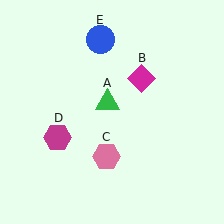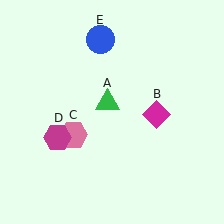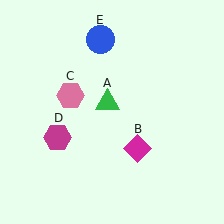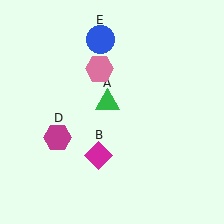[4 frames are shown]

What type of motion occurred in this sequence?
The magenta diamond (object B), pink hexagon (object C) rotated clockwise around the center of the scene.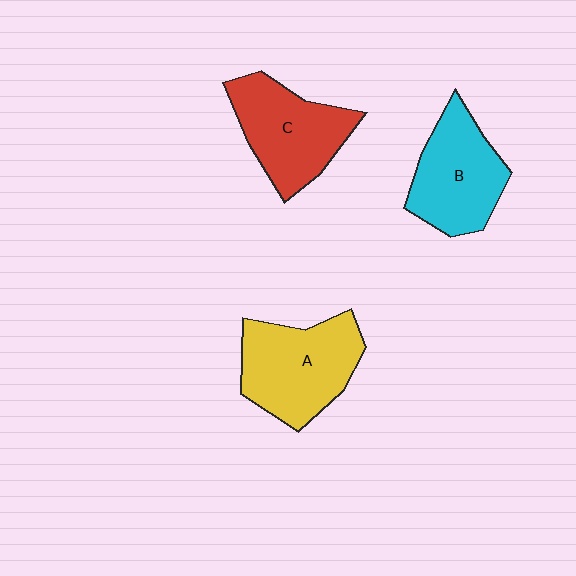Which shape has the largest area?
Shape A (yellow).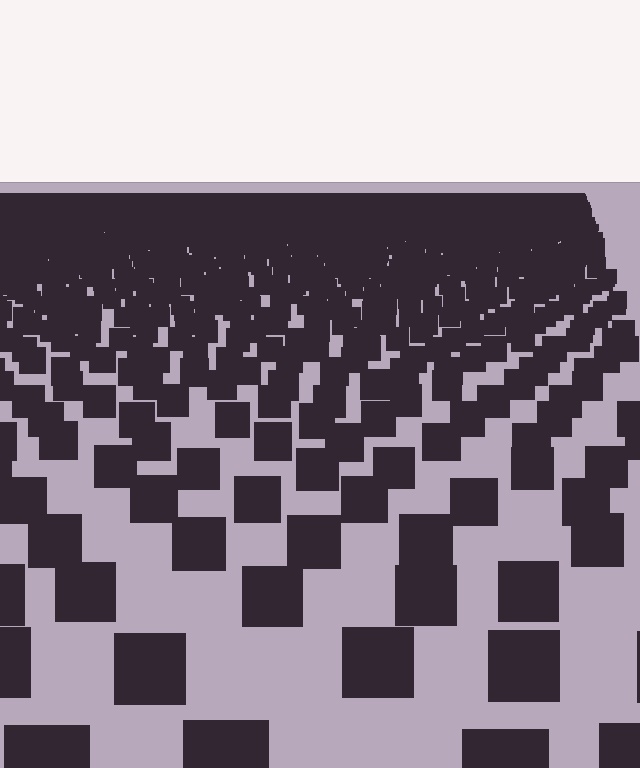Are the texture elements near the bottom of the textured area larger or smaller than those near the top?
Larger. Near the bottom, elements are closer to the viewer and appear at a bigger on-screen size.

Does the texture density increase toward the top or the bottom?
Density increases toward the top.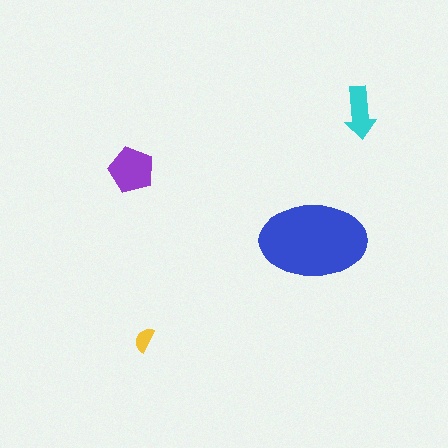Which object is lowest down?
The yellow semicircle is bottommost.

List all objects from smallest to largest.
The yellow semicircle, the cyan arrow, the purple pentagon, the blue ellipse.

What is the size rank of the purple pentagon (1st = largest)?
2nd.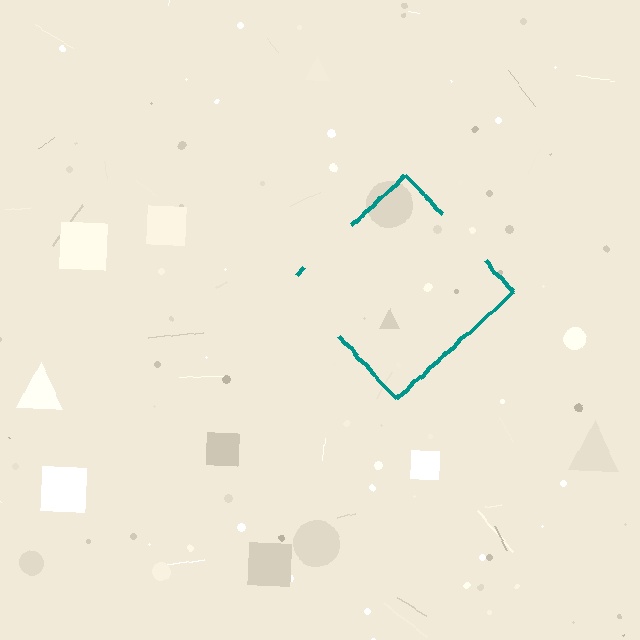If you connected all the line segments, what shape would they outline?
They would outline a diamond.